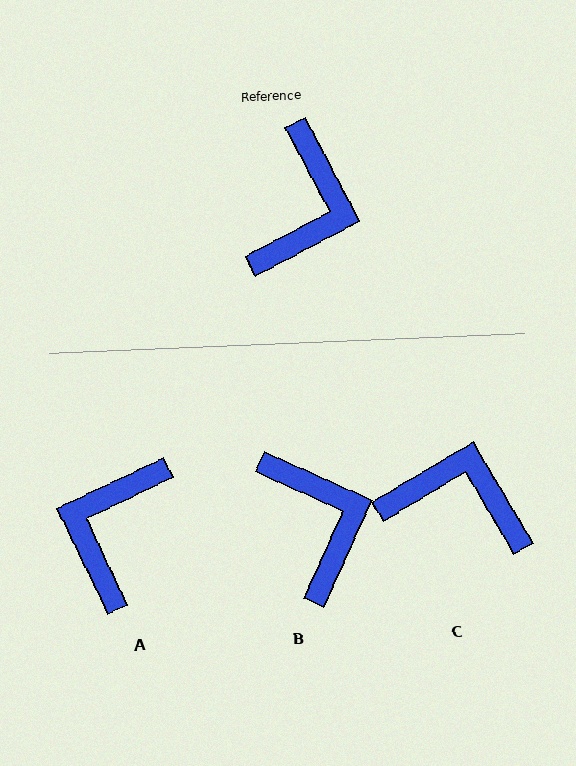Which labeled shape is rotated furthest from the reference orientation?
A, about 178 degrees away.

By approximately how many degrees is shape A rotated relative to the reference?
Approximately 178 degrees counter-clockwise.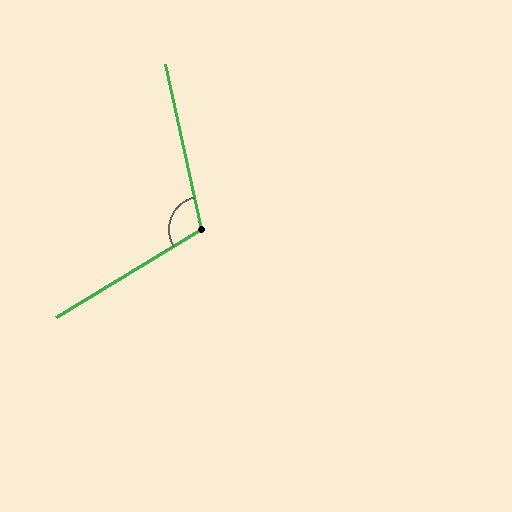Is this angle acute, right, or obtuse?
It is obtuse.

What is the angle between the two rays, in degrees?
Approximately 109 degrees.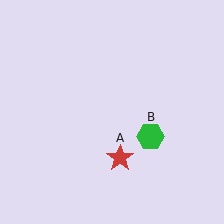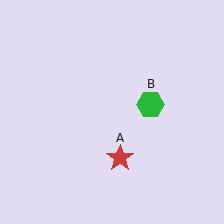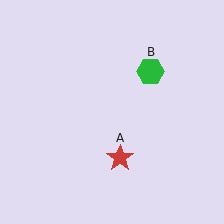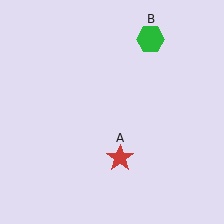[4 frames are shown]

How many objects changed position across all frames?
1 object changed position: green hexagon (object B).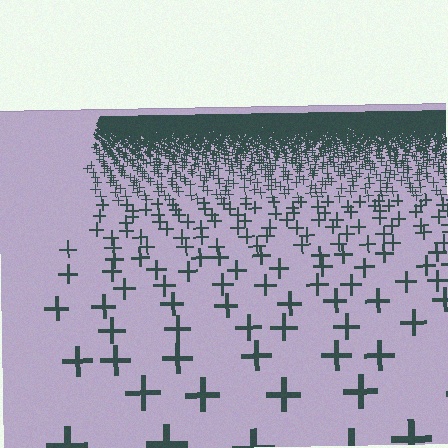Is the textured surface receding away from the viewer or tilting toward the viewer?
The surface is receding away from the viewer. Texture elements get smaller and denser toward the top.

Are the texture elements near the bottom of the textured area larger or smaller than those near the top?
Larger. Near the bottom, elements are closer to the viewer and appear at a bigger on-screen size.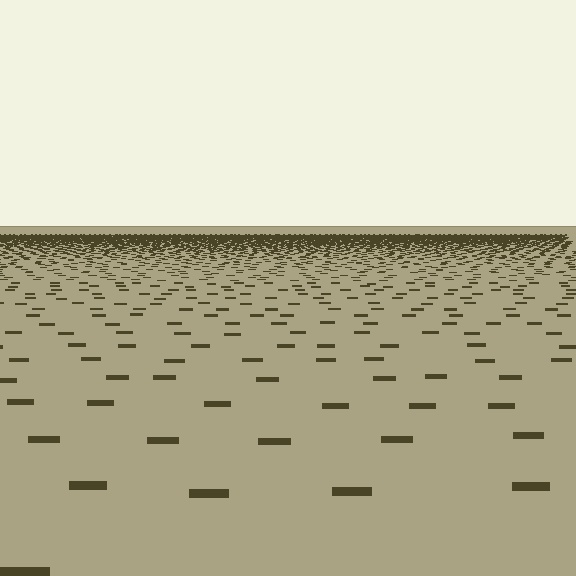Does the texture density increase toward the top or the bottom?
Density increases toward the top.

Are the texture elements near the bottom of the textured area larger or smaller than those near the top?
Larger. Near the bottom, elements are closer to the viewer and appear at a bigger on-screen size.